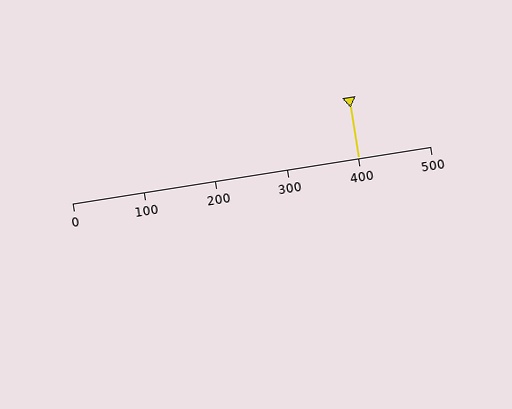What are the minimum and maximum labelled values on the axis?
The axis runs from 0 to 500.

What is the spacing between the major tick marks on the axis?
The major ticks are spaced 100 apart.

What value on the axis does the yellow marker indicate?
The marker indicates approximately 400.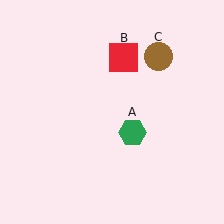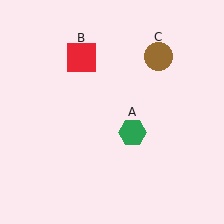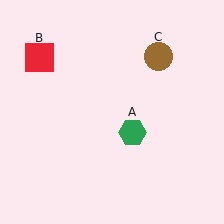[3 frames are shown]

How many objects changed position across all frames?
1 object changed position: red square (object B).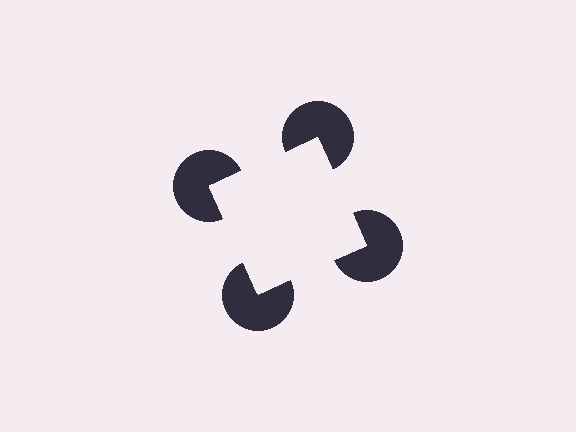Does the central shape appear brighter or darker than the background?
It typically appears slightly brighter than the background, even though no actual brightness change is drawn.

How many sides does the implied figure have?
4 sides.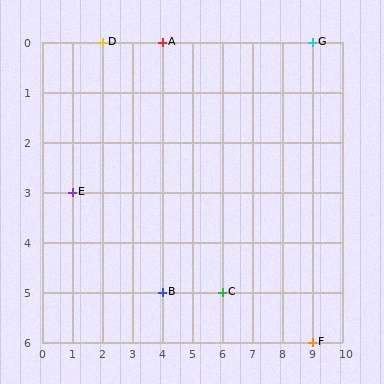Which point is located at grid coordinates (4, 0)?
Point A is at (4, 0).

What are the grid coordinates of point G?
Point G is at grid coordinates (9, 0).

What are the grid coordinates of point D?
Point D is at grid coordinates (2, 0).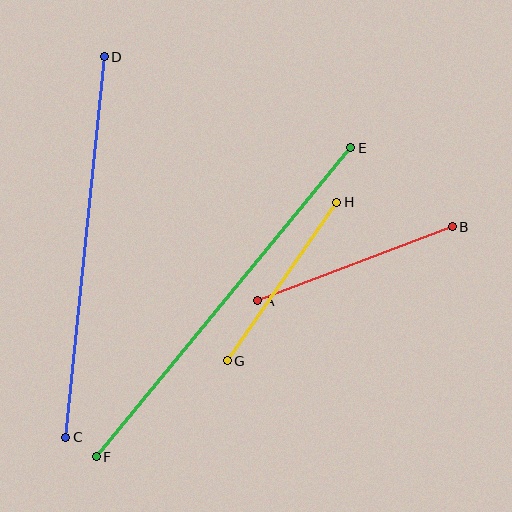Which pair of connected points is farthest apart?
Points E and F are farthest apart.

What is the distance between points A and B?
The distance is approximately 208 pixels.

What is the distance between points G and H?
The distance is approximately 193 pixels.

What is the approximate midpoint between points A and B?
The midpoint is at approximately (355, 264) pixels.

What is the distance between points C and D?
The distance is approximately 382 pixels.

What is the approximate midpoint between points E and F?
The midpoint is at approximately (224, 302) pixels.